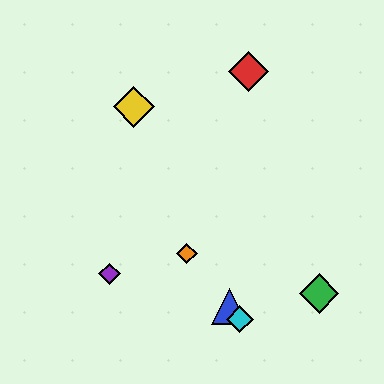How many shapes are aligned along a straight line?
3 shapes (the blue triangle, the orange diamond, the cyan diamond) are aligned along a straight line.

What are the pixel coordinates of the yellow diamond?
The yellow diamond is at (134, 107).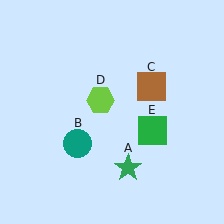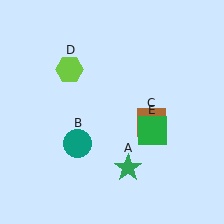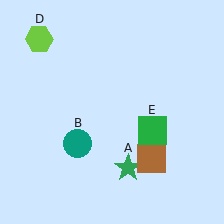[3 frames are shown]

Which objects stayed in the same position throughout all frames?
Green star (object A) and teal circle (object B) and green square (object E) remained stationary.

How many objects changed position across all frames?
2 objects changed position: brown square (object C), lime hexagon (object D).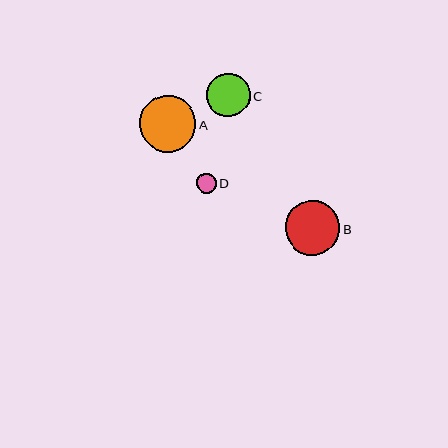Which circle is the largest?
Circle A is the largest with a size of approximately 57 pixels.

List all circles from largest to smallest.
From largest to smallest: A, B, C, D.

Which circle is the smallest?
Circle D is the smallest with a size of approximately 20 pixels.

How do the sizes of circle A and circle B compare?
Circle A and circle B are approximately the same size.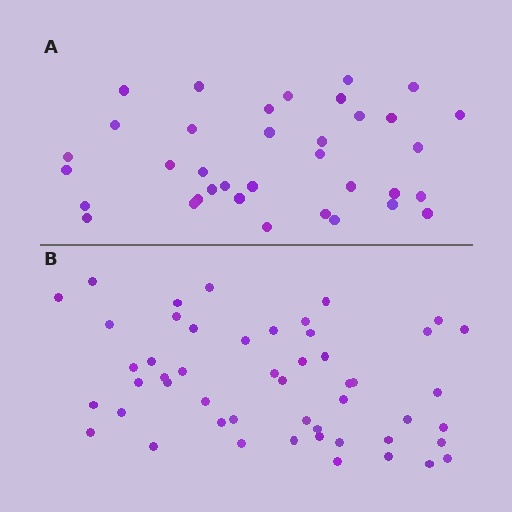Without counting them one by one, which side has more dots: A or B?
Region B (the bottom region) has more dots.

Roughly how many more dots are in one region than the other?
Region B has approximately 15 more dots than region A.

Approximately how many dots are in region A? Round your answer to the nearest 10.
About 40 dots. (The exact count is 36, which rounds to 40.)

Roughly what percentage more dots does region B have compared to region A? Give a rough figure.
About 40% more.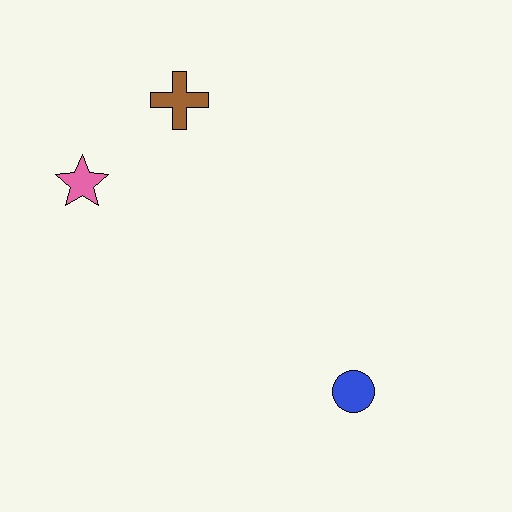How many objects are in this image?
There are 3 objects.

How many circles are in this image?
There is 1 circle.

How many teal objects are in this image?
There are no teal objects.